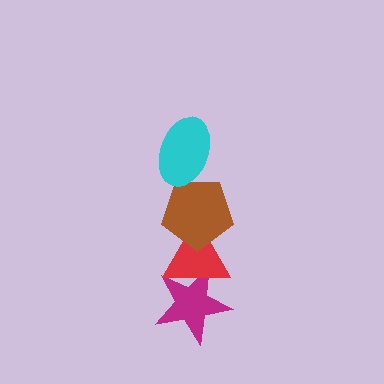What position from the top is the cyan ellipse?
The cyan ellipse is 1st from the top.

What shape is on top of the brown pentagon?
The cyan ellipse is on top of the brown pentagon.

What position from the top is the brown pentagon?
The brown pentagon is 2nd from the top.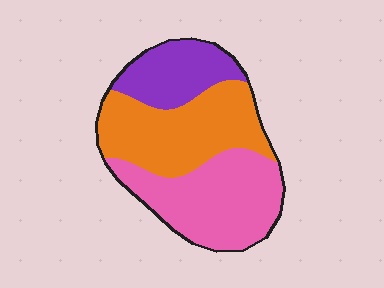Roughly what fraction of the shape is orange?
Orange takes up between a quarter and a half of the shape.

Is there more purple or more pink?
Pink.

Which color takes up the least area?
Purple, at roughly 20%.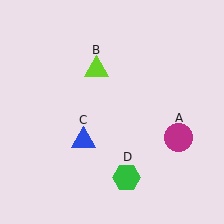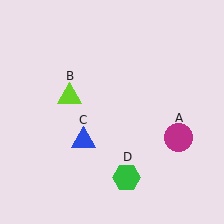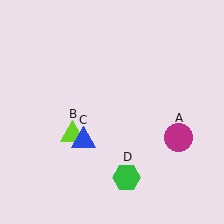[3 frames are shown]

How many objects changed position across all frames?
1 object changed position: lime triangle (object B).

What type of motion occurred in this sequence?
The lime triangle (object B) rotated counterclockwise around the center of the scene.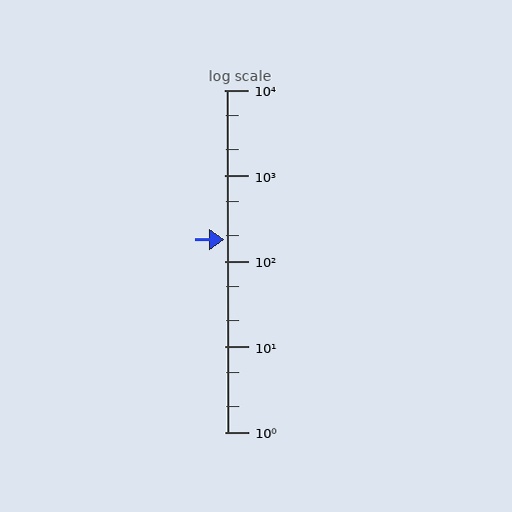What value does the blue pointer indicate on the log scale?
The pointer indicates approximately 180.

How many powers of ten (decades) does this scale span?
The scale spans 4 decades, from 1 to 10000.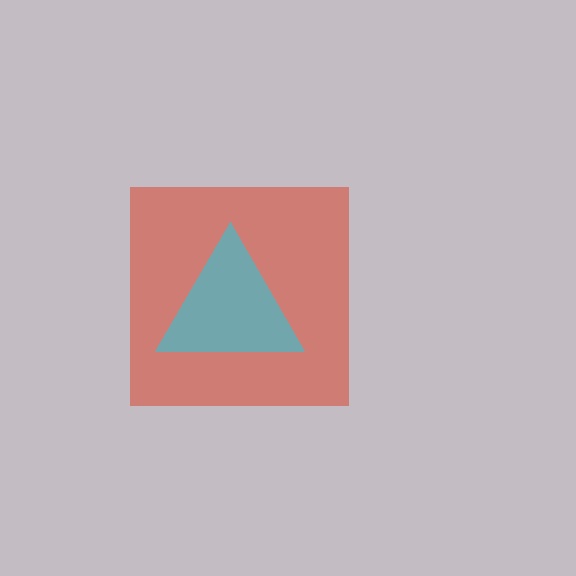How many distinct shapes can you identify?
There are 2 distinct shapes: a red square, a cyan triangle.